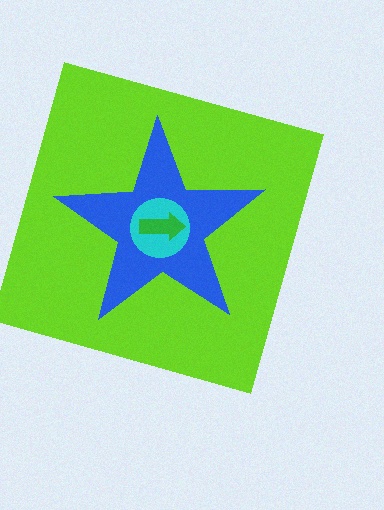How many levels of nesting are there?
4.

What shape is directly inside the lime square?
The blue star.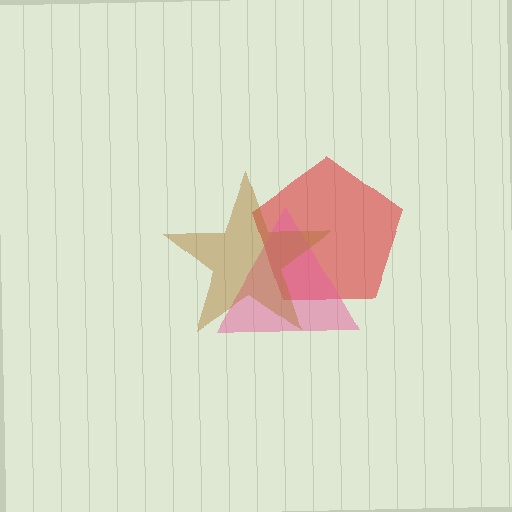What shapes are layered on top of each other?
The layered shapes are: a red pentagon, a pink triangle, a brown star.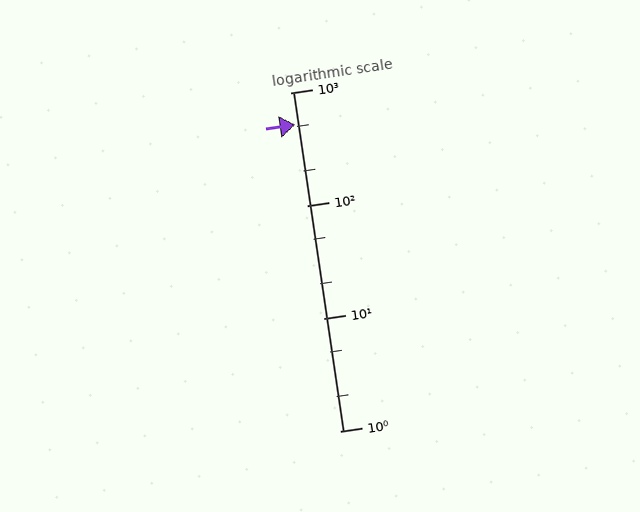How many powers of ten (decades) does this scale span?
The scale spans 3 decades, from 1 to 1000.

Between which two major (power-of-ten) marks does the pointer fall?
The pointer is between 100 and 1000.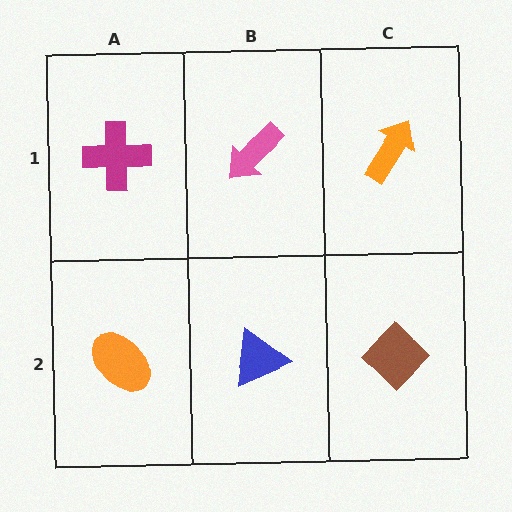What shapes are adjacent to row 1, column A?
An orange ellipse (row 2, column A), a pink arrow (row 1, column B).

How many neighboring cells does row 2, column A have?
2.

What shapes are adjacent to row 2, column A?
A magenta cross (row 1, column A), a blue triangle (row 2, column B).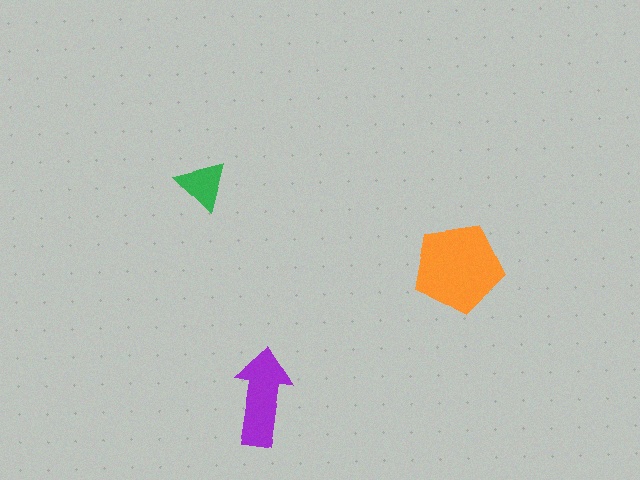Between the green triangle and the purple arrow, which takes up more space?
The purple arrow.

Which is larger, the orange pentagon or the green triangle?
The orange pentagon.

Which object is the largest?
The orange pentagon.